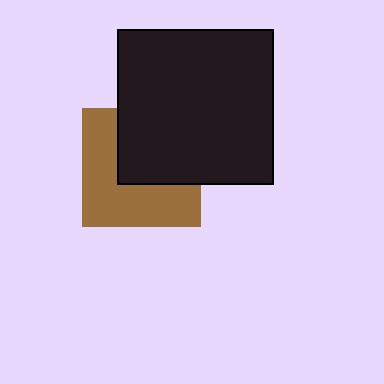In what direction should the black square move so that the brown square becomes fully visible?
The black square should move toward the upper-right. That is the shortest direction to clear the overlap and leave the brown square fully visible.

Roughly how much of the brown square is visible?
About half of it is visible (roughly 55%).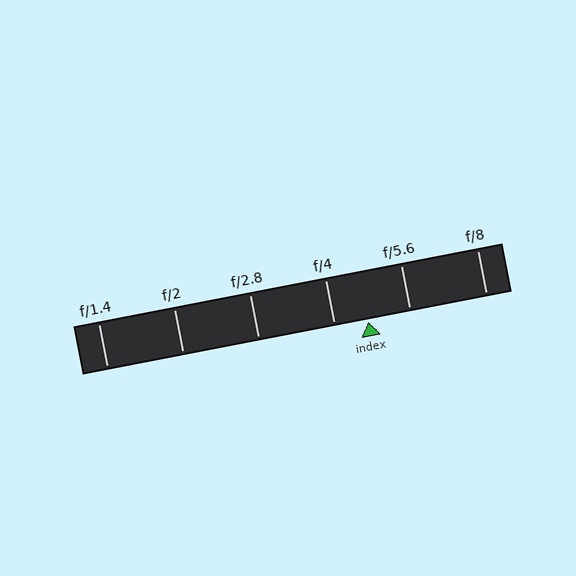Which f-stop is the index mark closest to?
The index mark is closest to f/4.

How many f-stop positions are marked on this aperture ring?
There are 6 f-stop positions marked.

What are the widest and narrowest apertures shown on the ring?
The widest aperture shown is f/1.4 and the narrowest is f/8.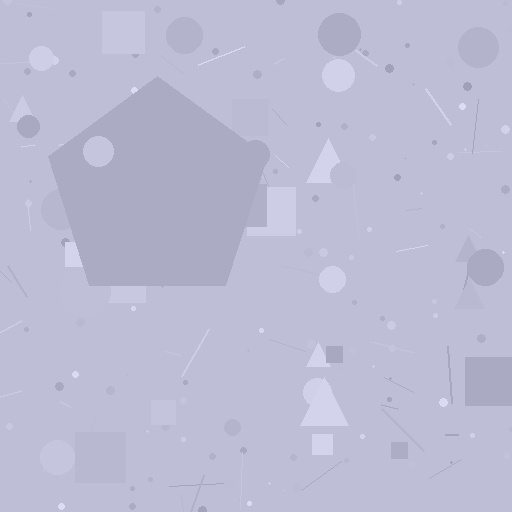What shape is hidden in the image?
A pentagon is hidden in the image.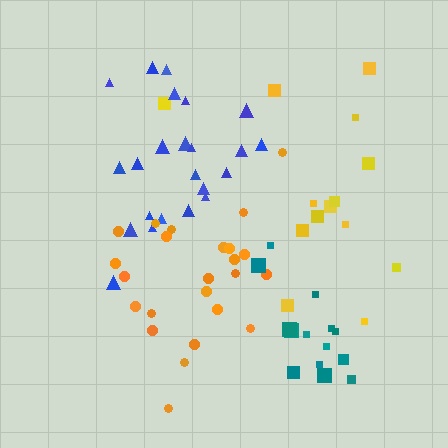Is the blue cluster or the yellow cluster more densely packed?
Blue.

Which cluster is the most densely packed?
Orange.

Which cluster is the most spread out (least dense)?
Yellow.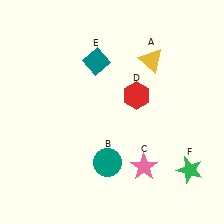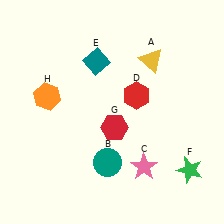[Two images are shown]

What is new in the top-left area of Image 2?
An orange hexagon (H) was added in the top-left area of Image 2.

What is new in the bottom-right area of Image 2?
A red hexagon (G) was added in the bottom-right area of Image 2.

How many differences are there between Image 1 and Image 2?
There are 2 differences between the two images.